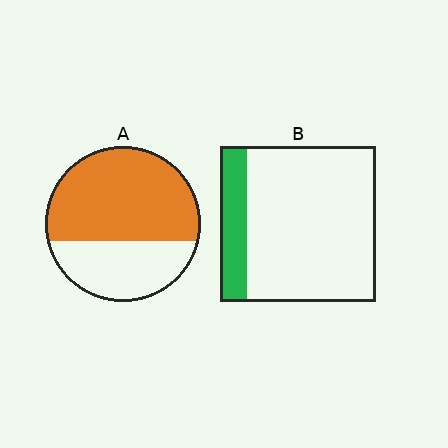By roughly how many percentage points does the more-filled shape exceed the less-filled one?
By roughly 45 percentage points (A over B).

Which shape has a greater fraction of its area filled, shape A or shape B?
Shape A.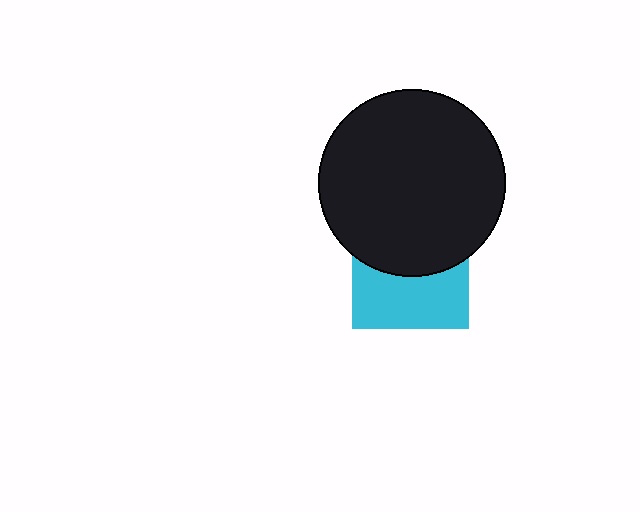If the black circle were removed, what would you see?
You would see the complete cyan square.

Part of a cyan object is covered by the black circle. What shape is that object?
It is a square.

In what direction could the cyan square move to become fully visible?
The cyan square could move down. That would shift it out from behind the black circle entirely.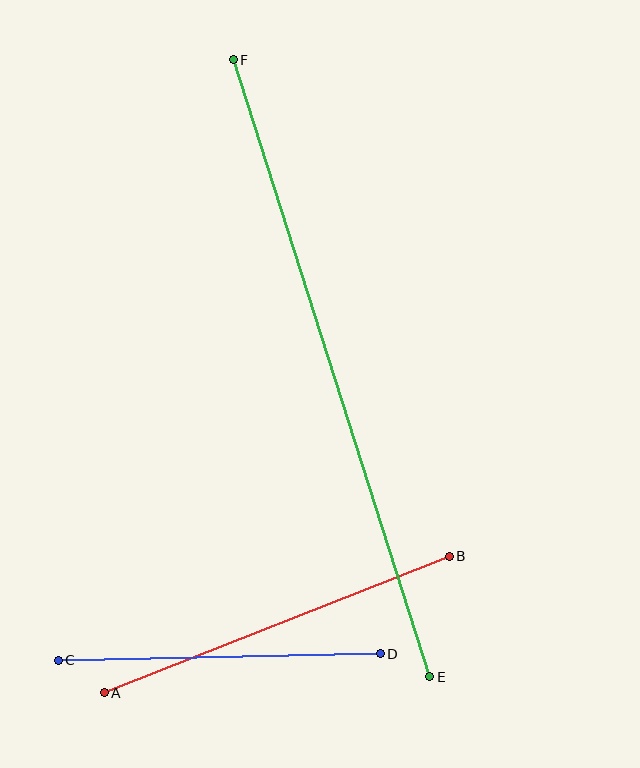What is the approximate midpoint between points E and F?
The midpoint is at approximately (332, 368) pixels.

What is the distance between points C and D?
The distance is approximately 322 pixels.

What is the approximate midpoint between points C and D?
The midpoint is at approximately (219, 657) pixels.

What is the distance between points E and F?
The distance is approximately 647 pixels.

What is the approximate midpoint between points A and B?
The midpoint is at approximately (277, 625) pixels.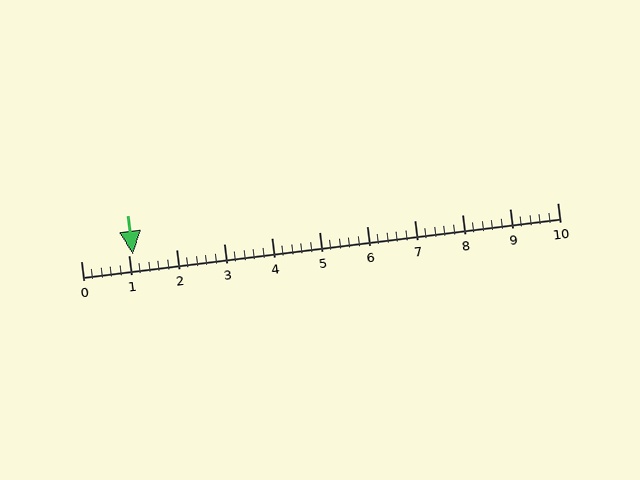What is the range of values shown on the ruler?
The ruler shows values from 0 to 10.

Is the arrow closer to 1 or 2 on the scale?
The arrow is closer to 1.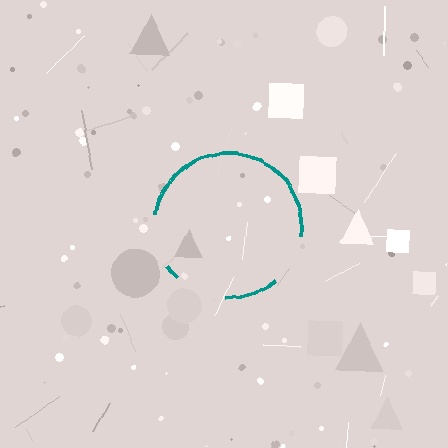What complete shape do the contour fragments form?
The contour fragments form a circle.